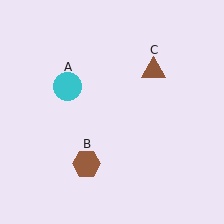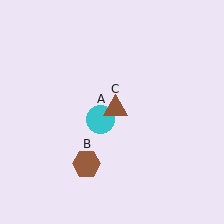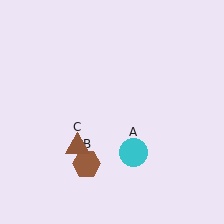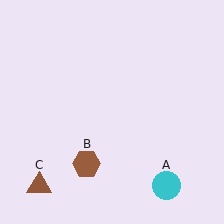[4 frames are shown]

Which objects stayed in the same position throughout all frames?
Brown hexagon (object B) remained stationary.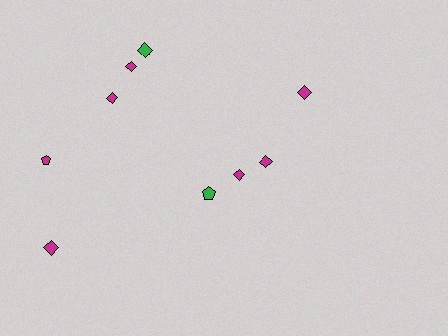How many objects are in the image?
There are 9 objects.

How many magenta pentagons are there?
There is 1 magenta pentagon.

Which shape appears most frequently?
Diamond, with 7 objects.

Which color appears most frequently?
Magenta, with 7 objects.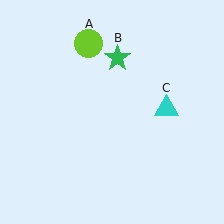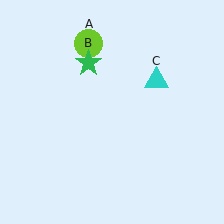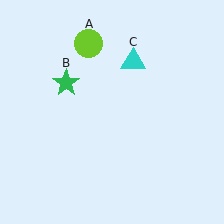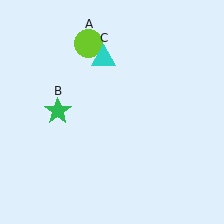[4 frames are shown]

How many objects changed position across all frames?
2 objects changed position: green star (object B), cyan triangle (object C).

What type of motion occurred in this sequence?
The green star (object B), cyan triangle (object C) rotated counterclockwise around the center of the scene.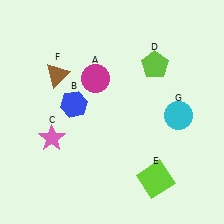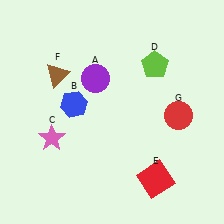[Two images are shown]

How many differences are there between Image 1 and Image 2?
There are 3 differences between the two images.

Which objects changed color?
A changed from magenta to purple. E changed from lime to red. G changed from cyan to red.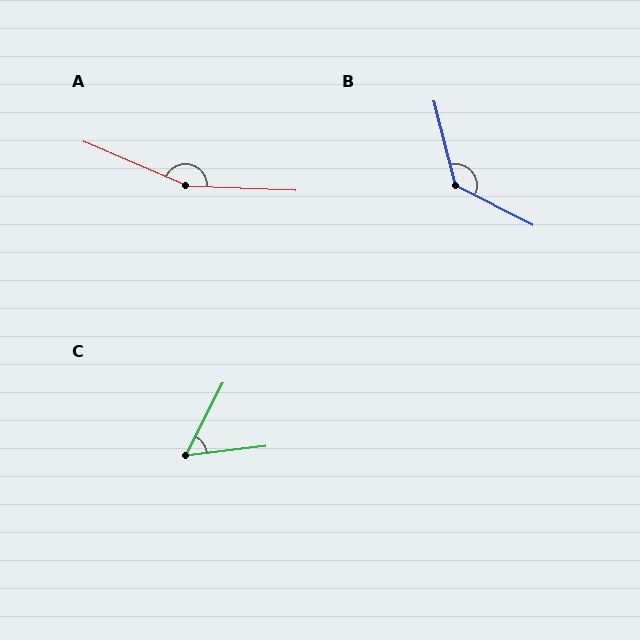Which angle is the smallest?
C, at approximately 56 degrees.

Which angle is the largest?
A, at approximately 159 degrees.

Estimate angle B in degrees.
Approximately 131 degrees.